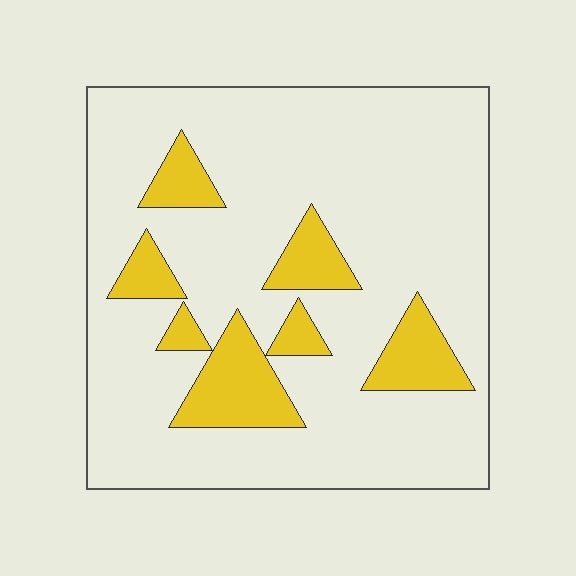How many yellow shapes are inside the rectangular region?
7.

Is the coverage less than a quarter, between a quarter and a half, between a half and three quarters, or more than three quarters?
Less than a quarter.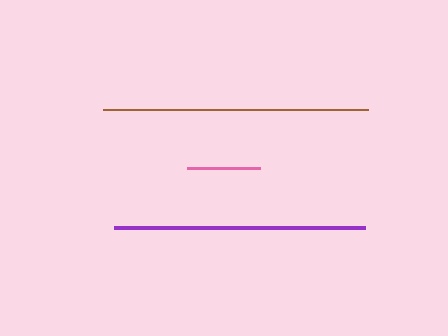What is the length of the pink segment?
The pink segment is approximately 73 pixels long.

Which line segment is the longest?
The brown line is the longest at approximately 265 pixels.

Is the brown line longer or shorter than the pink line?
The brown line is longer than the pink line.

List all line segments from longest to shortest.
From longest to shortest: brown, purple, pink.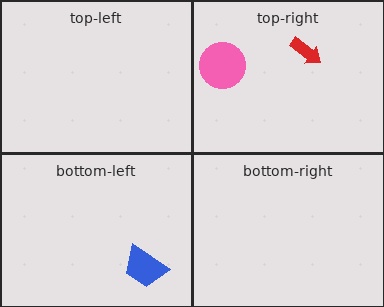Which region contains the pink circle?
The top-right region.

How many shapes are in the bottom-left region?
1.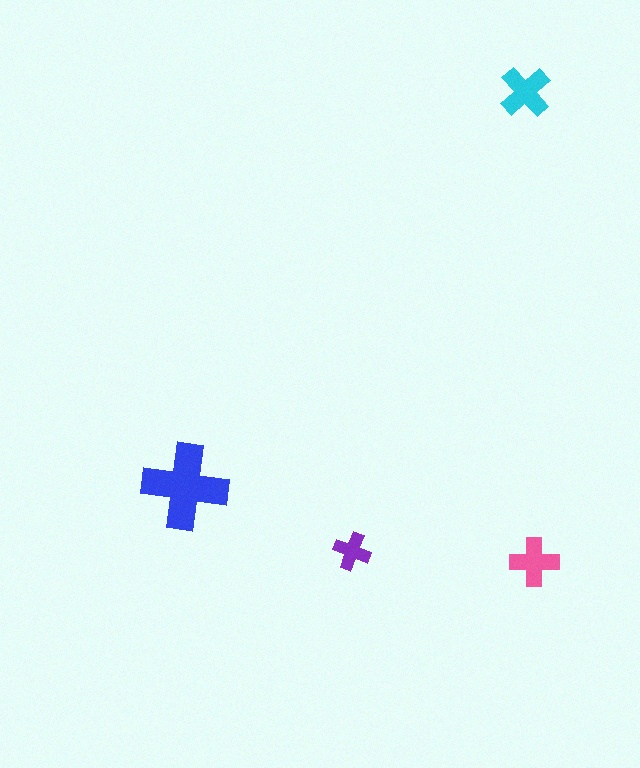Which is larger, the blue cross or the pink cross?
The blue one.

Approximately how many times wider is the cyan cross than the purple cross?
About 1.5 times wider.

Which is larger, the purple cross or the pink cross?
The pink one.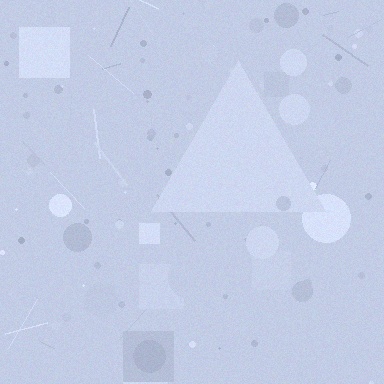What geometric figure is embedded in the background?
A triangle is embedded in the background.